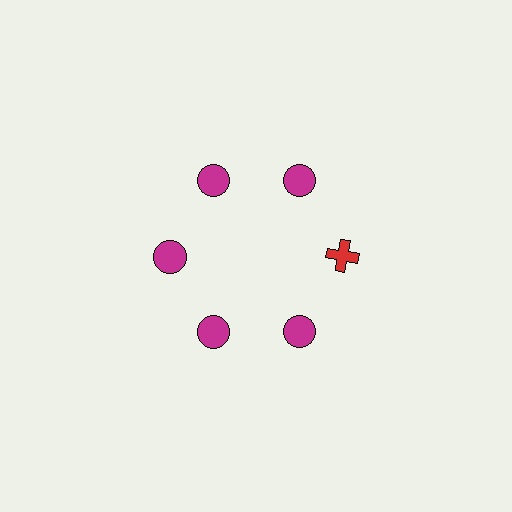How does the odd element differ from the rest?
It differs in both color (red instead of magenta) and shape (cross instead of circle).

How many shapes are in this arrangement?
There are 6 shapes arranged in a ring pattern.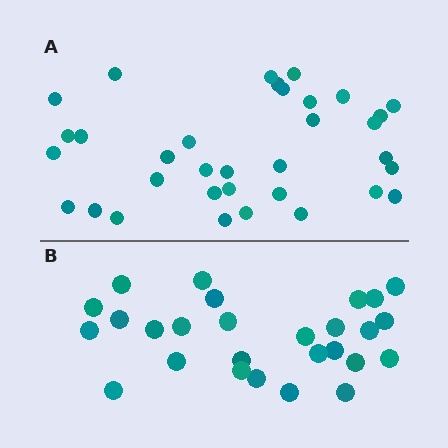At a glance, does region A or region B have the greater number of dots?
Region A (the top region) has more dots.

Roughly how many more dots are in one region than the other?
Region A has roughly 8 or so more dots than region B.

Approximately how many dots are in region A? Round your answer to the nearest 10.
About 30 dots. (The exact count is 34, which rounds to 30.)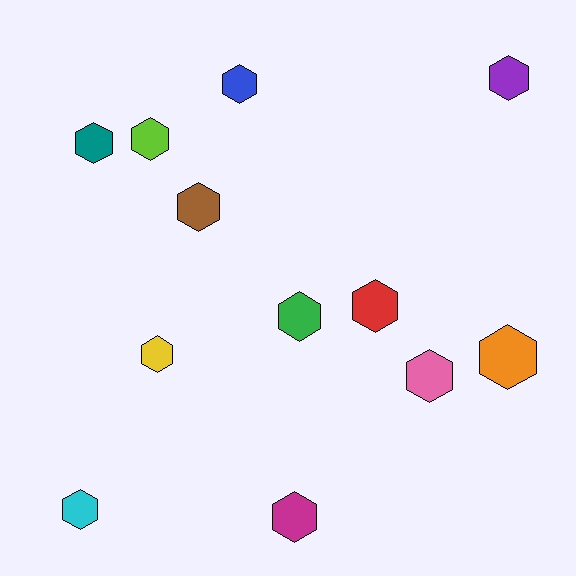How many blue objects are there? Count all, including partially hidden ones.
There is 1 blue object.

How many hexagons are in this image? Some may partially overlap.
There are 12 hexagons.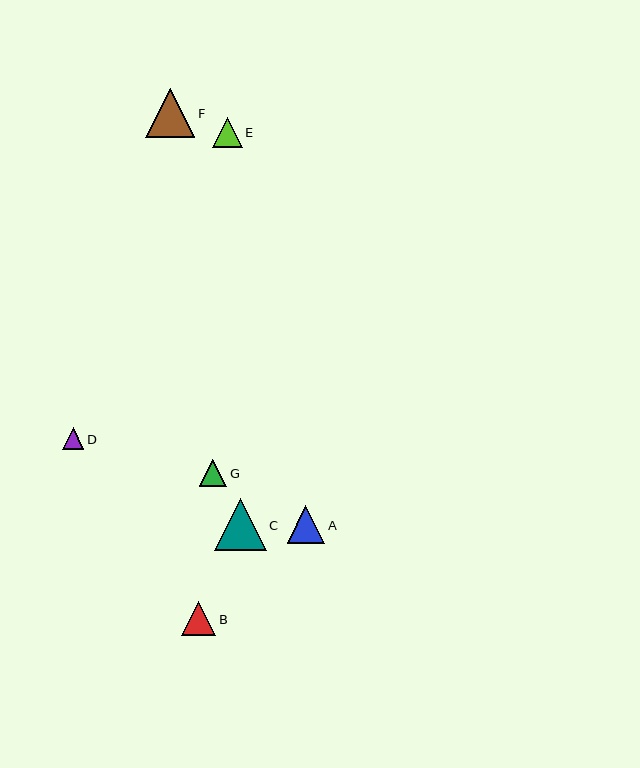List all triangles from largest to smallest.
From largest to smallest: C, F, A, B, E, G, D.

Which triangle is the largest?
Triangle C is the largest with a size of approximately 52 pixels.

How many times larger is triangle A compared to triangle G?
Triangle A is approximately 1.4 times the size of triangle G.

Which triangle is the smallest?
Triangle D is the smallest with a size of approximately 22 pixels.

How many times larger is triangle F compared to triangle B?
Triangle F is approximately 1.4 times the size of triangle B.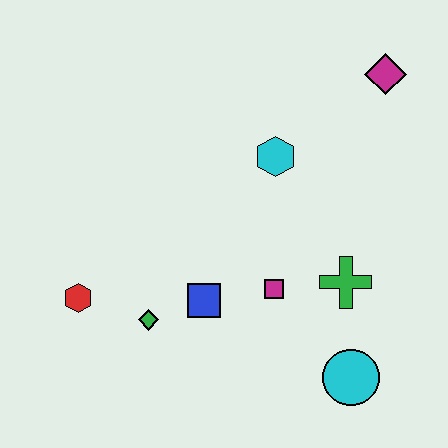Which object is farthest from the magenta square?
The magenta diamond is farthest from the magenta square.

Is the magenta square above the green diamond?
Yes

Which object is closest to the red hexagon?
The green diamond is closest to the red hexagon.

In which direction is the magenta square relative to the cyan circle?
The magenta square is above the cyan circle.